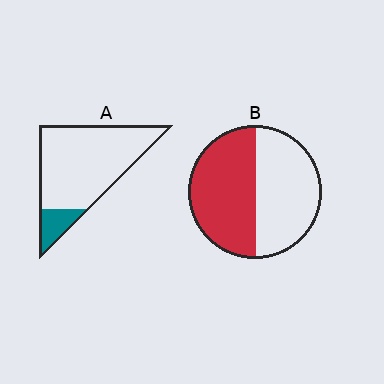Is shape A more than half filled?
No.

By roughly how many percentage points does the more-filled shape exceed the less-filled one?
By roughly 35 percentage points (B over A).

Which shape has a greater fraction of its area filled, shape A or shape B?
Shape B.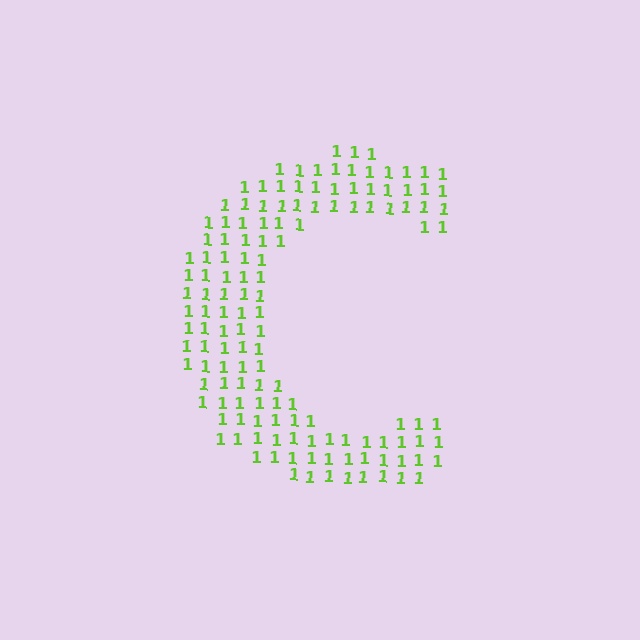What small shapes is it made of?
It is made of small digit 1's.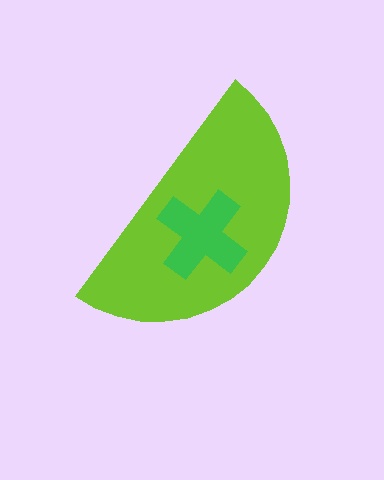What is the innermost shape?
The green cross.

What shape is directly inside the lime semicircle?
The green cross.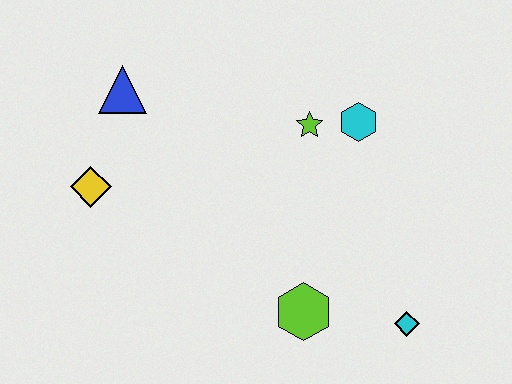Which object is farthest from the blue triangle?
The cyan diamond is farthest from the blue triangle.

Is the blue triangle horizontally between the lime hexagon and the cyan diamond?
No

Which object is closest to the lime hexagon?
The cyan diamond is closest to the lime hexagon.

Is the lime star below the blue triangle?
Yes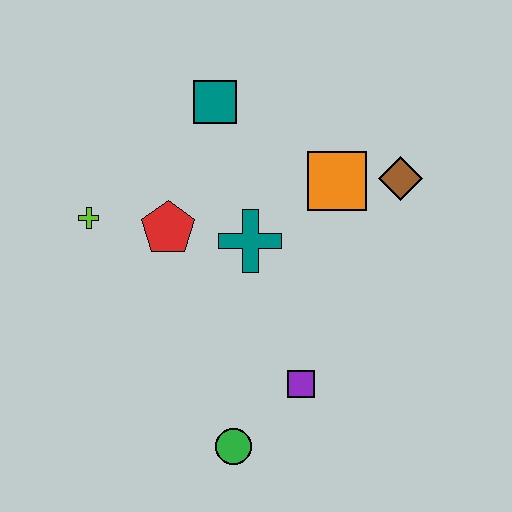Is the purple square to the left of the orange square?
Yes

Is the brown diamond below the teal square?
Yes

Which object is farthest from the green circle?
The teal square is farthest from the green circle.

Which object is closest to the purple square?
The green circle is closest to the purple square.